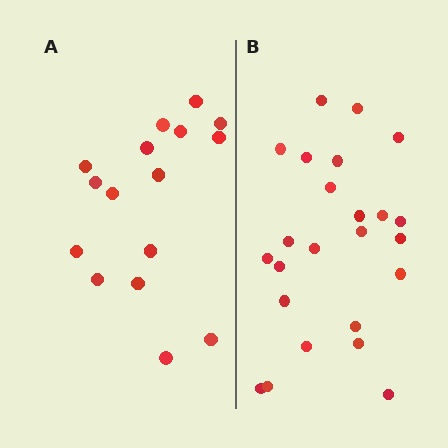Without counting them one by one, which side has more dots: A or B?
Region B (the right region) has more dots.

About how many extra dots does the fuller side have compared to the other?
Region B has roughly 8 or so more dots than region A.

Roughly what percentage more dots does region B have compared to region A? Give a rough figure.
About 50% more.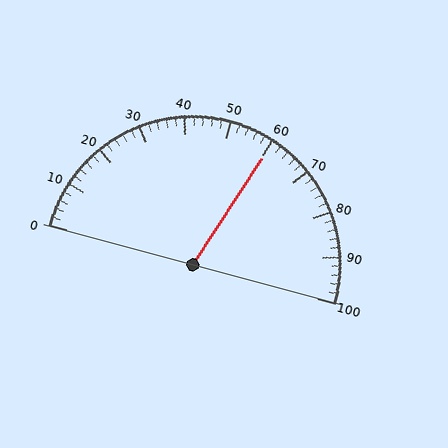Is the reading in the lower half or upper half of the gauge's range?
The reading is in the upper half of the range (0 to 100).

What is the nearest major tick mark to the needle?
The nearest major tick mark is 60.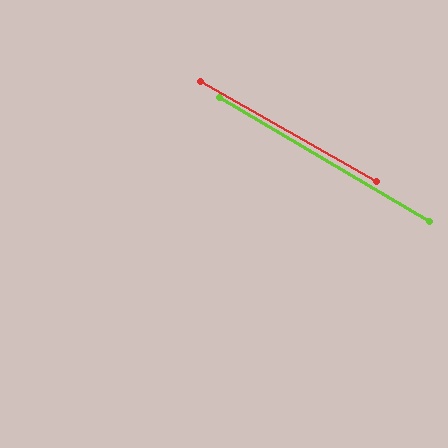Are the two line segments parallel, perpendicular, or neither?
Parallel — their directions differ by only 1.0°.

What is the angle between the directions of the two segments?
Approximately 1 degree.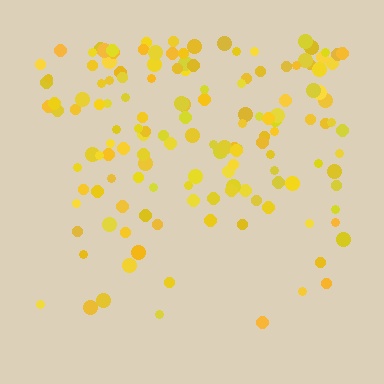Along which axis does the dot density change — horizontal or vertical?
Vertical.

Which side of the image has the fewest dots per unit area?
The bottom.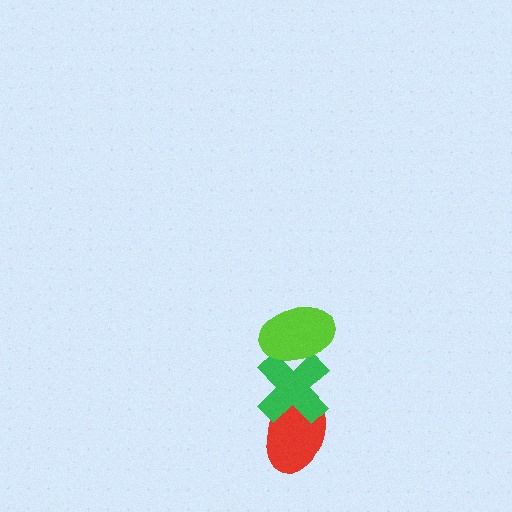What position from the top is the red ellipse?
The red ellipse is 3rd from the top.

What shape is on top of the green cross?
The lime ellipse is on top of the green cross.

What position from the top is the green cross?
The green cross is 2nd from the top.